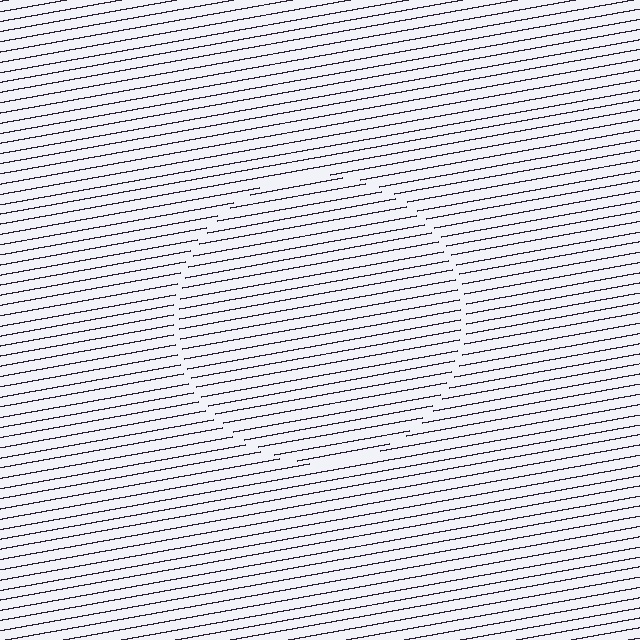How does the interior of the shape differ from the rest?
The interior of the shape contains the same grating, shifted by half a period — the contour is defined by the phase discontinuity where line-ends from the inner and outer gratings abut.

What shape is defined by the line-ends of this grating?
An illusory circle. The interior of the shape contains the same grating, shifted by half a period — the contour is defined by the phase discontinuity where line-ends from the inner and outer gratings abut.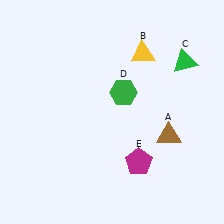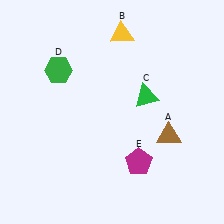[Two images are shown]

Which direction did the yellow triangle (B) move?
The yellow triangle (B) moved left.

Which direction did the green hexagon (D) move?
The green hexagon (D) moved left.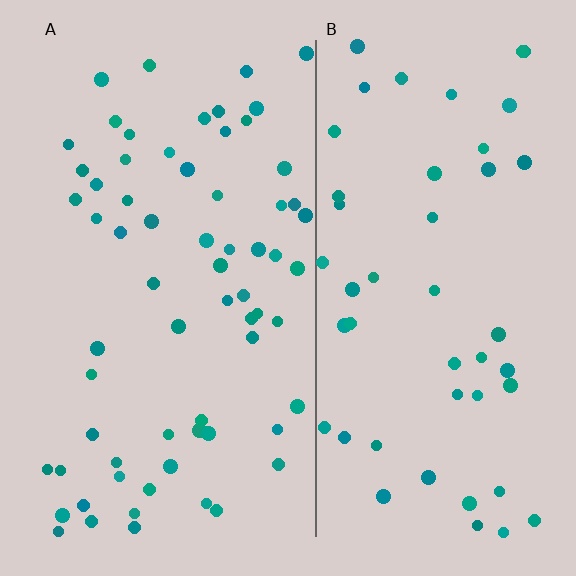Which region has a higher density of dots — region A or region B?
A (the left).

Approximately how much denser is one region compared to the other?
Approximately 1.4× — region A over region B.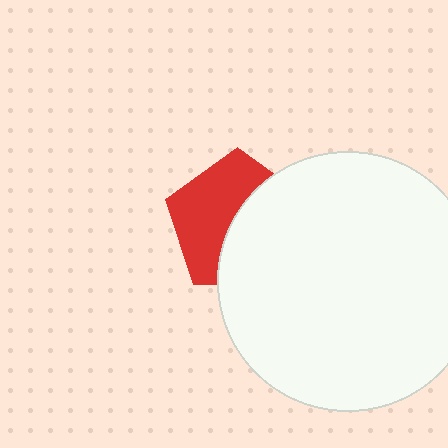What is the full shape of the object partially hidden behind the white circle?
The partially hidden object is a red pentagon.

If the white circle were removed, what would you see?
You would see the complete red pentagon.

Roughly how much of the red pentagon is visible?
About half of it is visible (roughly 50%).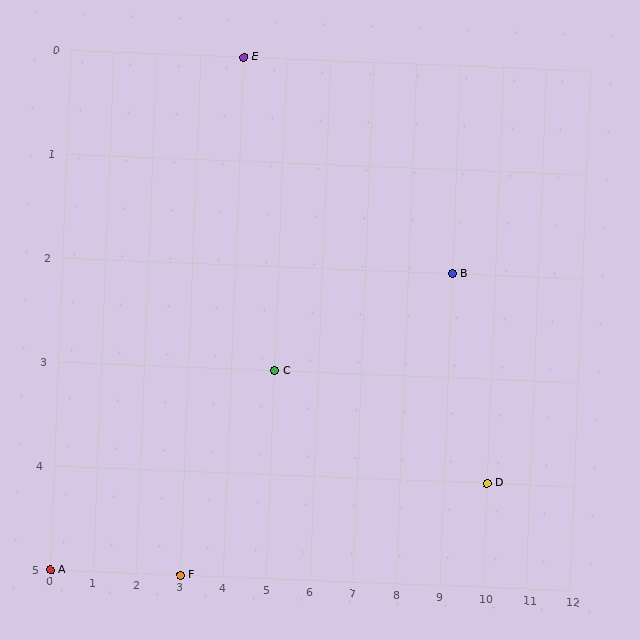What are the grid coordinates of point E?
Point E is at grid coordinates (4, 0).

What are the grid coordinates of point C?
Point C is at grid coordinates (5, 3).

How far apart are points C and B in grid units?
Points C and B are 4 columns and 1 row apart (about 4.1 grid units diagonally).